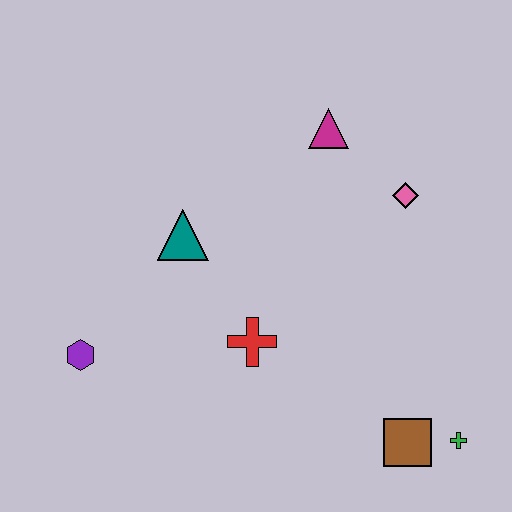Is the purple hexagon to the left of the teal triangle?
Yes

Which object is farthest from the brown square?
The purple hexagon is farthest from the brown square.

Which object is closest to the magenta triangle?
The pink diamond is closest to the magenta triangle.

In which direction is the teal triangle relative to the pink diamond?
The teal triangle is to the left of the pink diamond.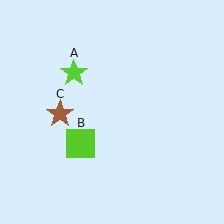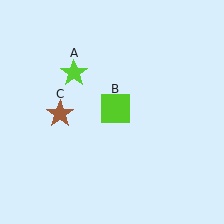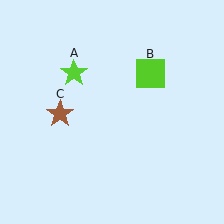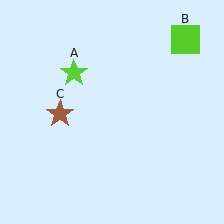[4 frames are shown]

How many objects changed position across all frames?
1 object changed position: lime square (object B).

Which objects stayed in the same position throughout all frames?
Lime star (object A) and brown star (object C) remained stationary.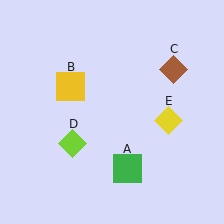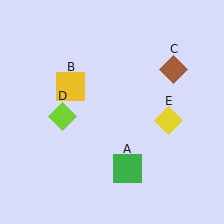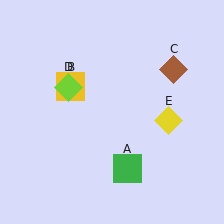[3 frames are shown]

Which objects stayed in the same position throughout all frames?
Green square (object A) and yellow square (object B) and brown diamond (object C) and yellow diamond (object E) remained stationary.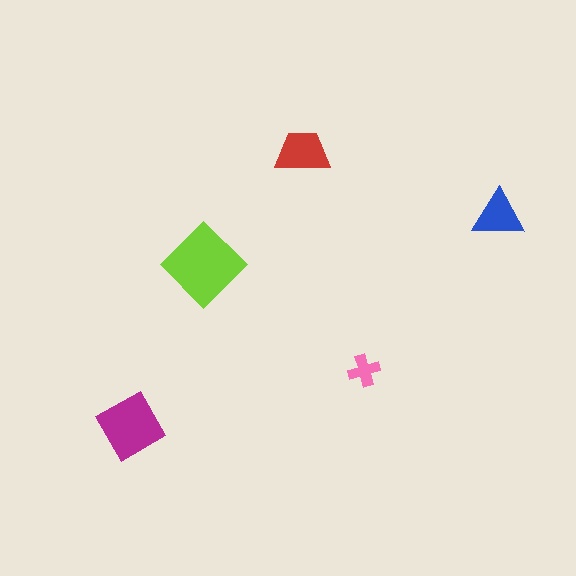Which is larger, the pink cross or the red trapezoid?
The red trapezoid.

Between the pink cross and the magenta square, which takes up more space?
The magenta square.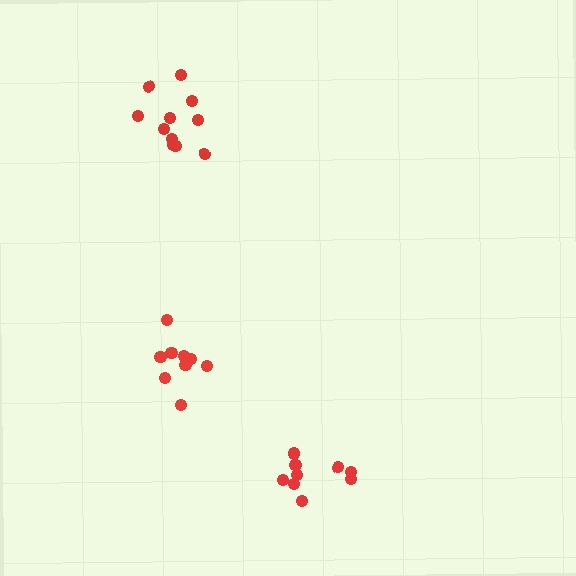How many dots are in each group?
Group 1: 9 dots, Group 2: 11 dots, Group 3: 9 dots (29 total).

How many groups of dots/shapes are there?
There are 3 groups.